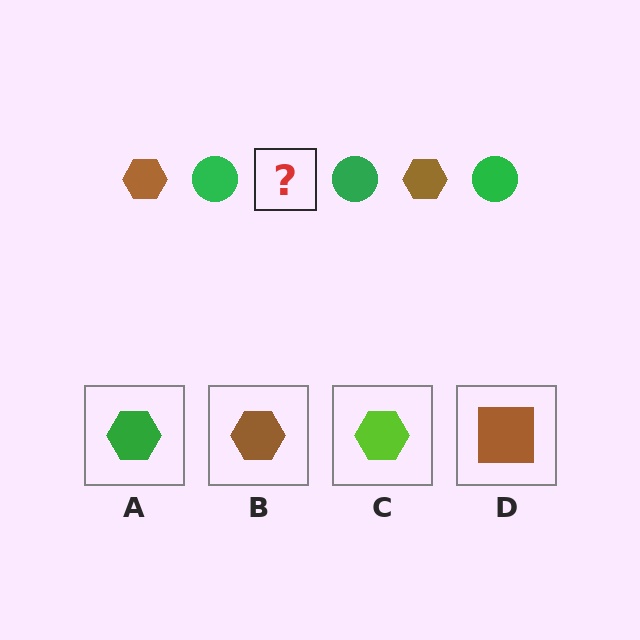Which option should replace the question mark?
Option B.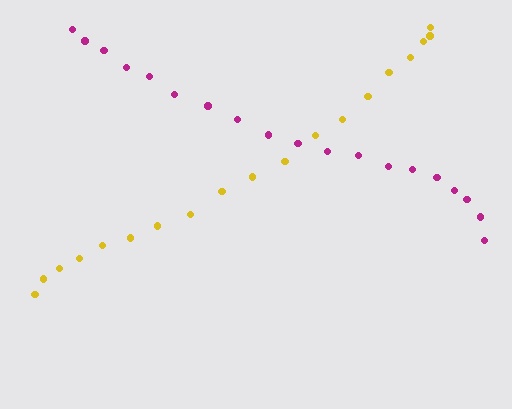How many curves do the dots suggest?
There are 2 distinct paths.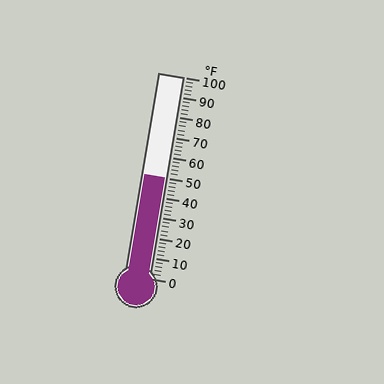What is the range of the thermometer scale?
The thermometer scale ranges from 0°F to 100°F.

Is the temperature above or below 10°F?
The temperature is above 10°F.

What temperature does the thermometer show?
The thermometer shows approximately 50°F.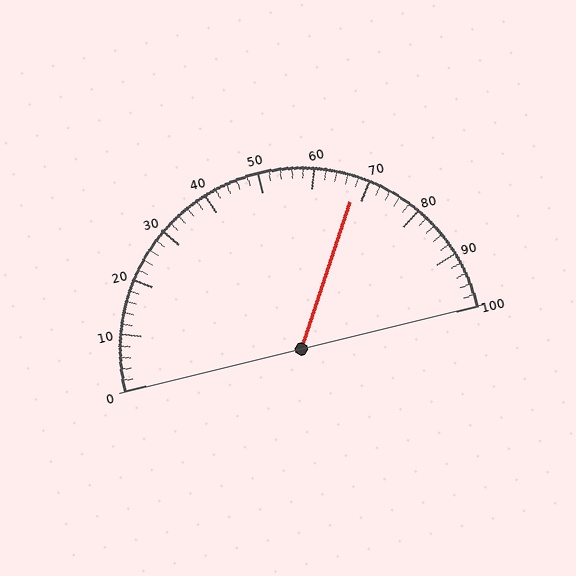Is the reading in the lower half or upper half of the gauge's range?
The reading is in the upper half of the range (0 to 100).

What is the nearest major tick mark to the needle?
The nearest major tick mark is 70.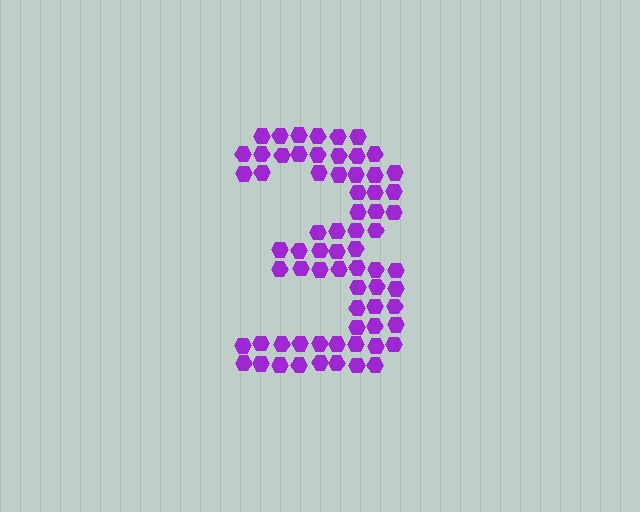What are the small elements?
The small elements are hexagons.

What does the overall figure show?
The overall figure shows the digit 3.